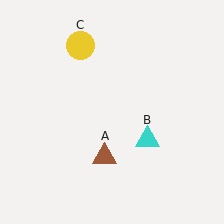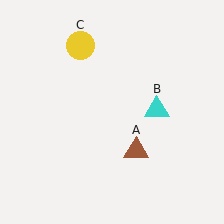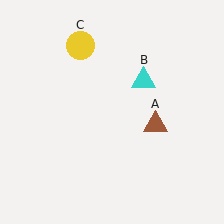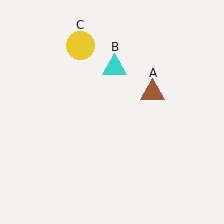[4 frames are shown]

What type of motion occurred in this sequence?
The brown triangle (object A), cyan triangle (object B) rotated counterclockwise around the center of the scene.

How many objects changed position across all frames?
2 objects changed position: brown triangle (object A), cyan triangle (object B).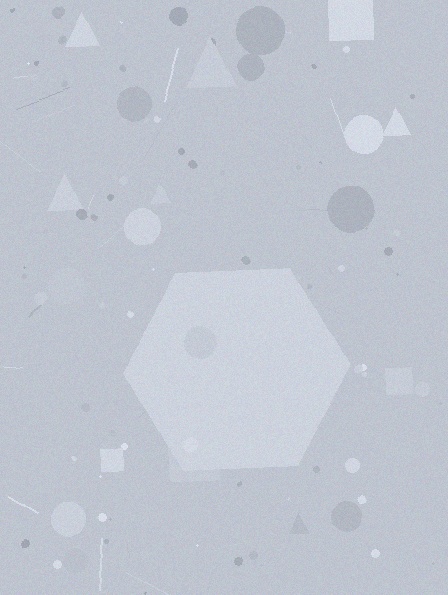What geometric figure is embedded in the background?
A hexagon is embedded in the background.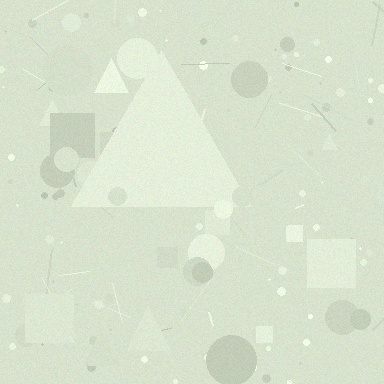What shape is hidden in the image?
A triangle is hidden in the image.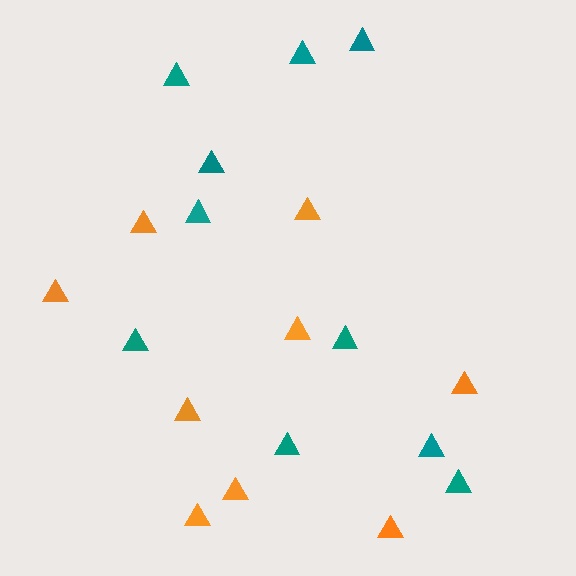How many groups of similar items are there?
There are 2 groups: one group of teal triangles (10) and one group of orange triangles (9).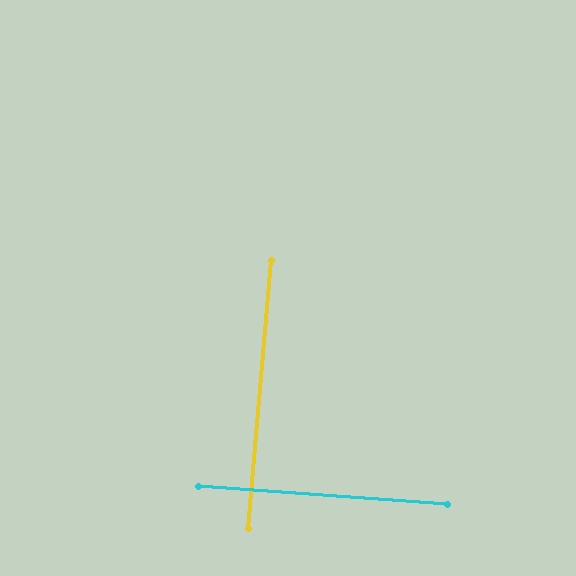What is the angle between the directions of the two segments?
Approximately 90 degrees.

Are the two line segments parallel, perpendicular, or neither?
Perpendicular — they meet at approximately 90°.